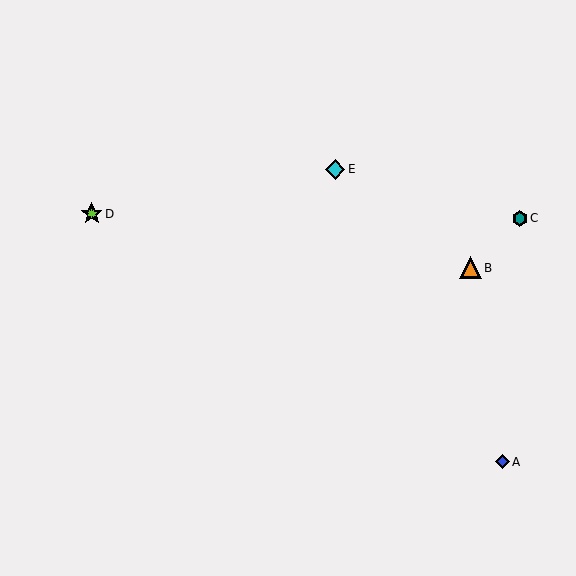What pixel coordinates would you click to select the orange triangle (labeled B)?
Click at (471, 268) to select the orange triangle B.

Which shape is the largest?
The lime star (labeled D) is the largest.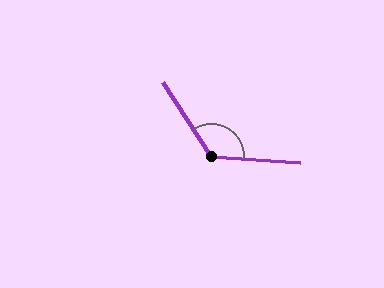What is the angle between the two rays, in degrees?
Approximately 127 degrees.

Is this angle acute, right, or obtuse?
It is obtuse.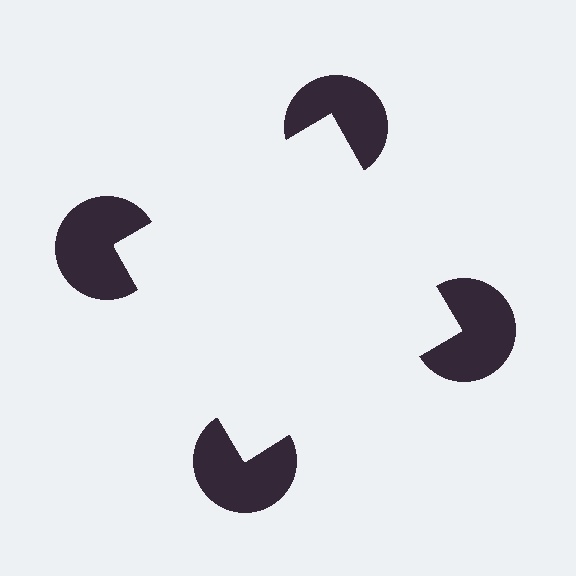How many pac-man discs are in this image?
There are 4 — one at each vertex of the illusory square.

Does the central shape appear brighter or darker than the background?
It typically appears slightly brighter than the background, even though no actual brightness change is drawn.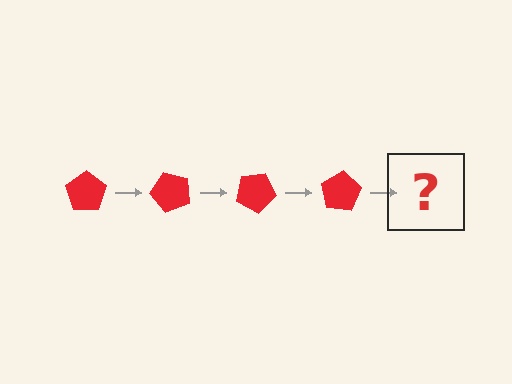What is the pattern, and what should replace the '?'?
The pattern is that the pentagon rotates 50 degrees each step. The '?' should be a red pentagon rotated 200 degrees.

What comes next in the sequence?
The next element should be a red pentagon rotated 200 degrees.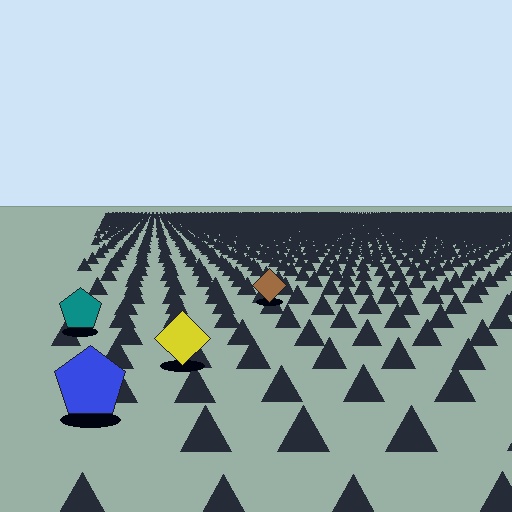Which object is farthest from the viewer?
The brown diamond is farthest from the viewer. It appears smaller and the ground texture around it is denser.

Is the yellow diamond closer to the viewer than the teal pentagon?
Yes. The yellow diamond is closer — you can tell from the texture gradient: the ground texture is coarser near it.